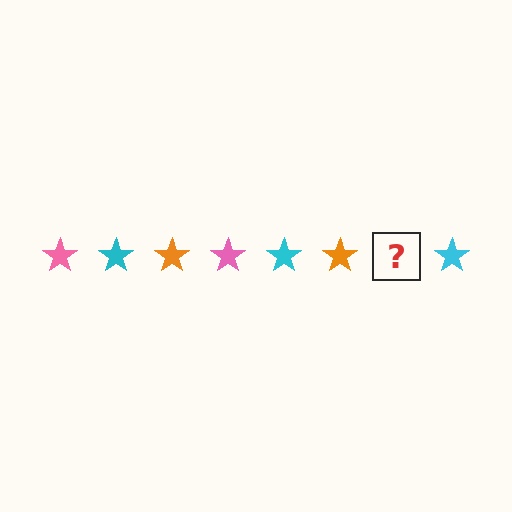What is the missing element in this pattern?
The missing element is a pink star.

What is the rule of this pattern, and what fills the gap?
The rule is that the pattern cycles through pink, cyan, orange stars. The gap should be filled with a pink star.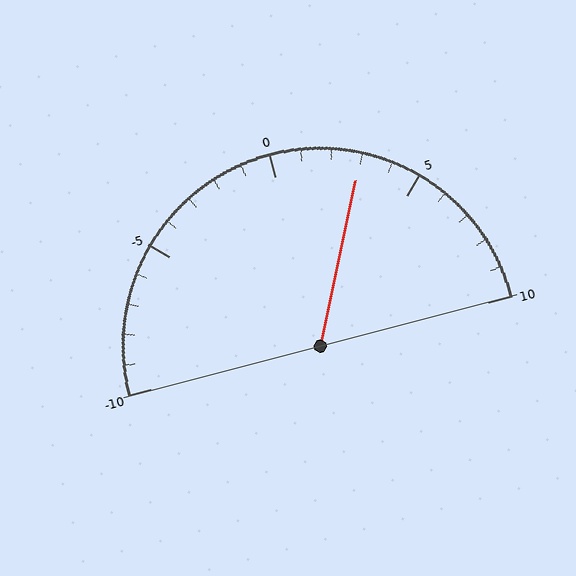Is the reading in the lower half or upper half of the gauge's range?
The reading is in the upper half of the range (-10 to 10).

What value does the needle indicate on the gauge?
The needle indicates approximately 3.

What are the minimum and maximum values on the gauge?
The gauge ranges from -10 to 10.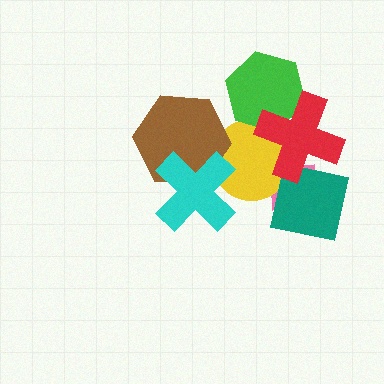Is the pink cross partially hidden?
Yes, it is partially covered by another shape.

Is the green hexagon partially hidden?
Yes, it is partially covered by another shape.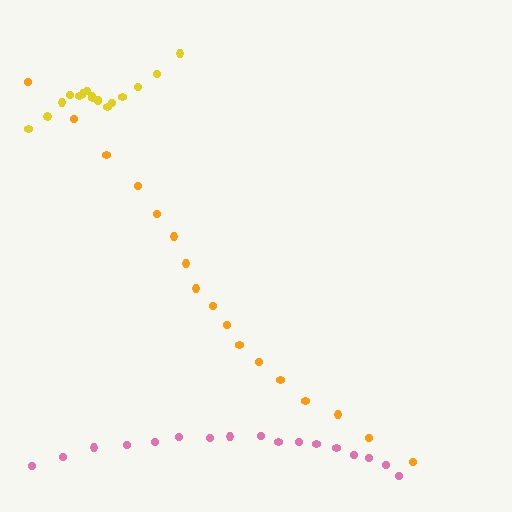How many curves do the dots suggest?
There are 3 distinct paths.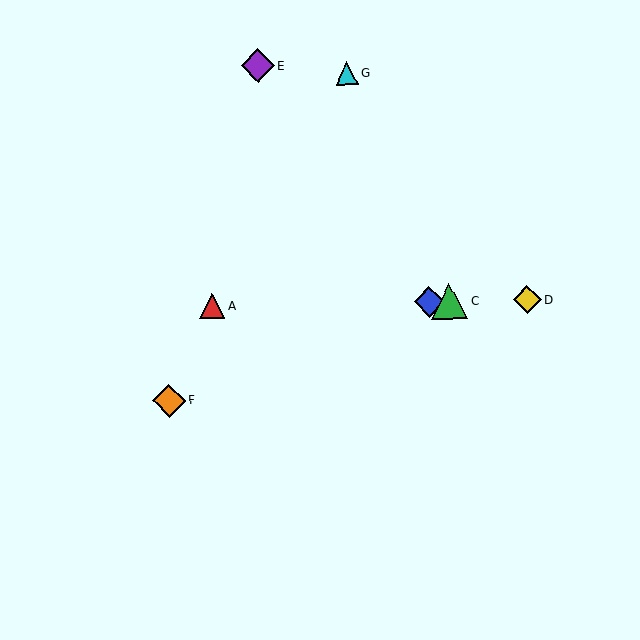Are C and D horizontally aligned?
Yes, both are at y≈301.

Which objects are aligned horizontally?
Objects A, B, C, D are aligned horizontally.